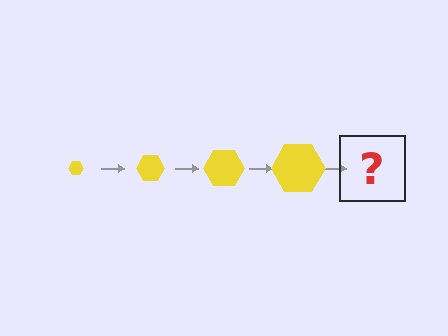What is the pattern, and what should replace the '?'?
The pattern is that the hexagon gets progressively larger each step. The '?' should be a yellow hexagon, larger than the previous one.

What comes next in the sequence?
The next element should be a yellow hexagon, larger than the previous one.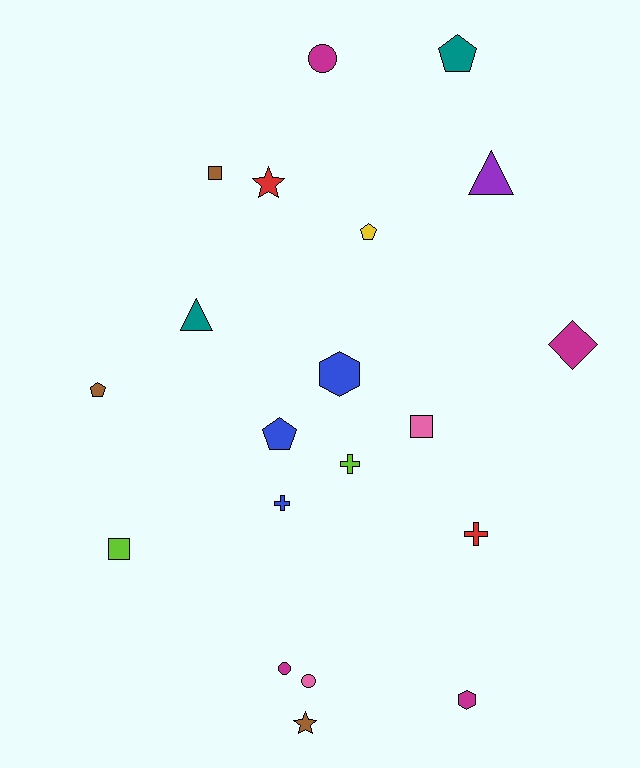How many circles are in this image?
There are 3 circles.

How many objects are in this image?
There are 20 objects.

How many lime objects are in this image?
There are 2 lime objects.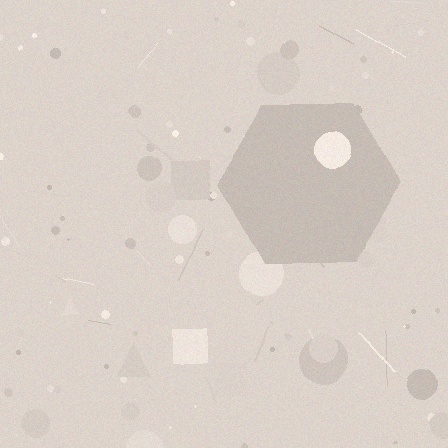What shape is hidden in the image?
A hexagon is hidden in the image.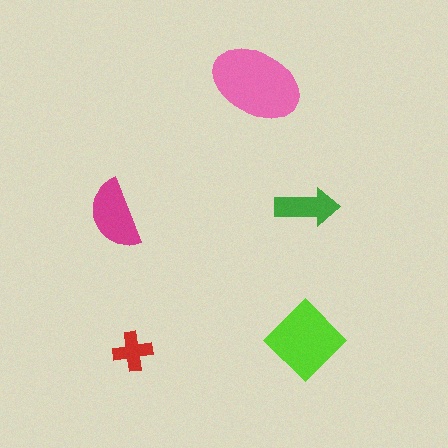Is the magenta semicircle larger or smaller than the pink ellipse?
Smaller.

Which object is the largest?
The pink ellipse.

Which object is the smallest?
The red cross.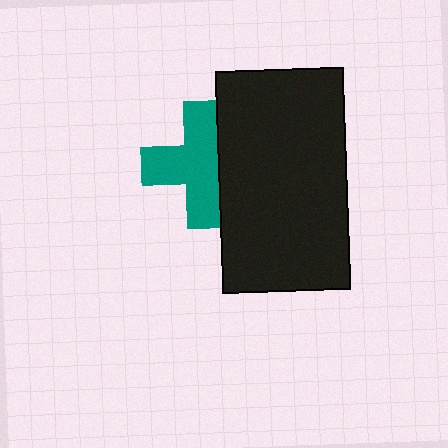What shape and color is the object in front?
The object in front is a black rectangle.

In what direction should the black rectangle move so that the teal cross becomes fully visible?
The black rectangle should move right. That is the shortest direction to clear the overlap and leave the teal cross fully visible.